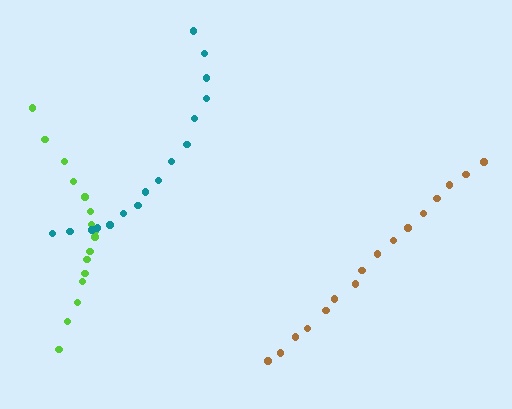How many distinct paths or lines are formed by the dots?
There are 3 distinct paths.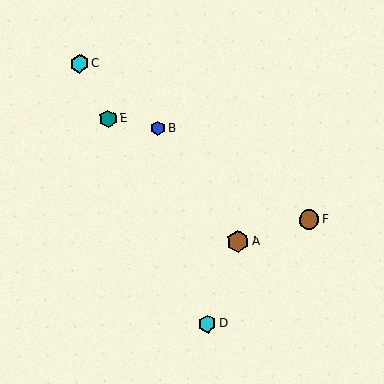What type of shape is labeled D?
Shape D is a cyan hexagon.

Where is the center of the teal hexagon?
The center of the teal hexagon is at (108, 119).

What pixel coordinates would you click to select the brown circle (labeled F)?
Click at (309, 219) to select the brown circle F.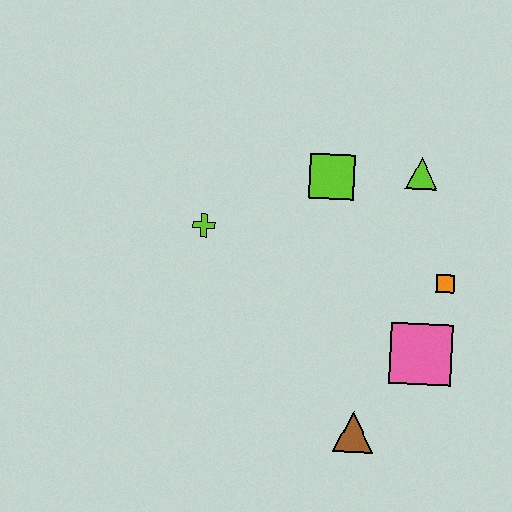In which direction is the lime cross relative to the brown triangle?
The lime cross is above the brown triangle.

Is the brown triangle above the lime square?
No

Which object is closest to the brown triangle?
The pink square is closest to the brown triangle.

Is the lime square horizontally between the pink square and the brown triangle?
No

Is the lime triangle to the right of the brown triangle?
Yes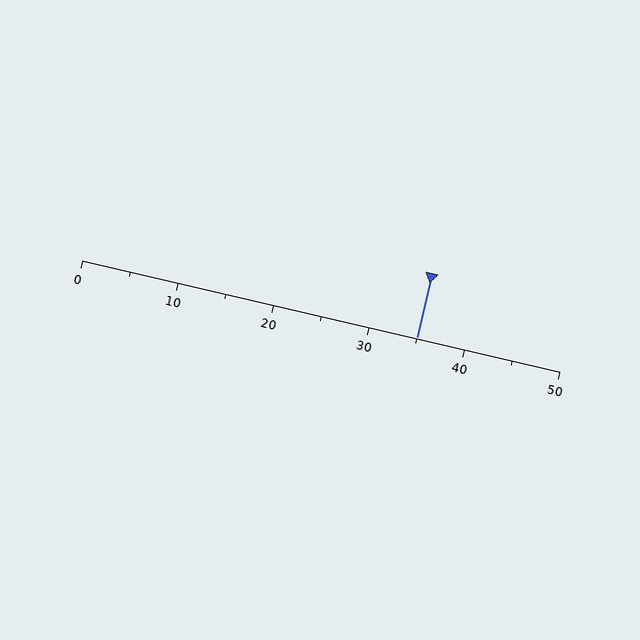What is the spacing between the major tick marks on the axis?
The major ticks are spaced 10 apart.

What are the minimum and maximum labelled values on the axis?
The axis runs from 0 to 50.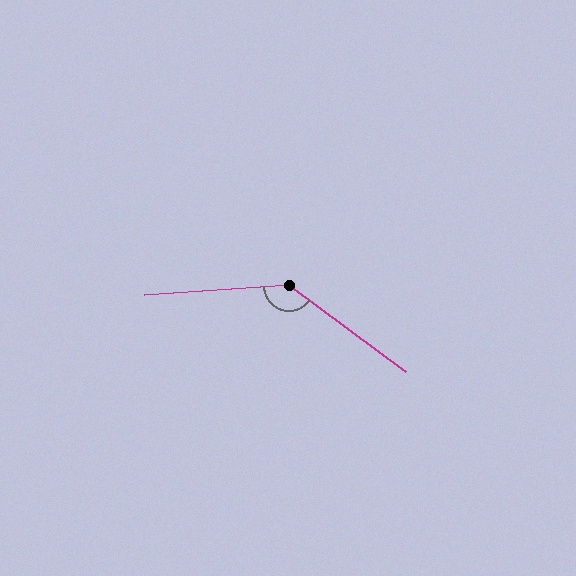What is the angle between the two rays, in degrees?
Approximately 140 degrees.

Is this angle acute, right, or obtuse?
It is obtuse.